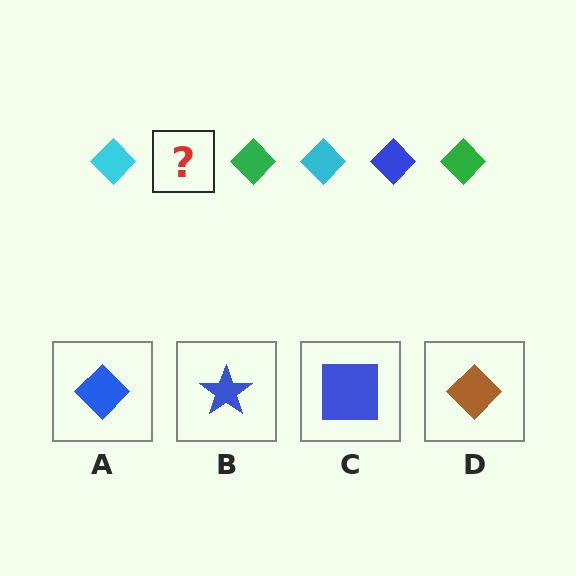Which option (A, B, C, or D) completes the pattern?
A.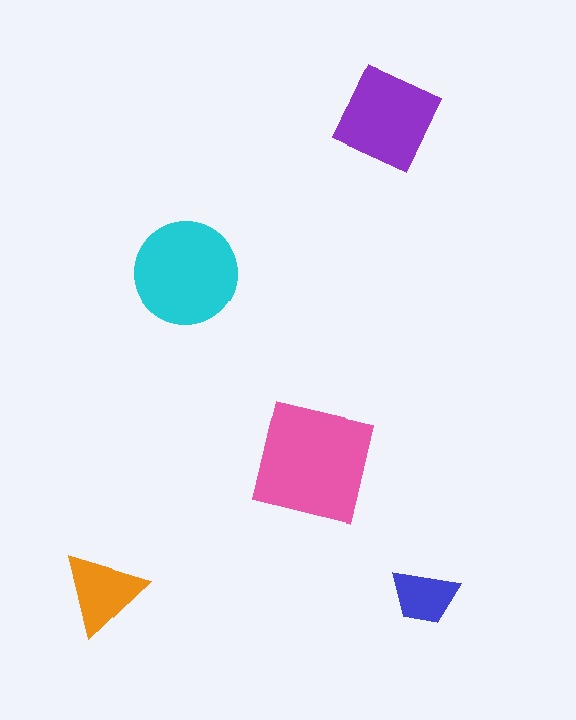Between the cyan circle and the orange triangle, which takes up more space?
The cyan circle.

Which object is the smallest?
The blue trapezoid.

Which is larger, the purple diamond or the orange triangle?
The purple diamond.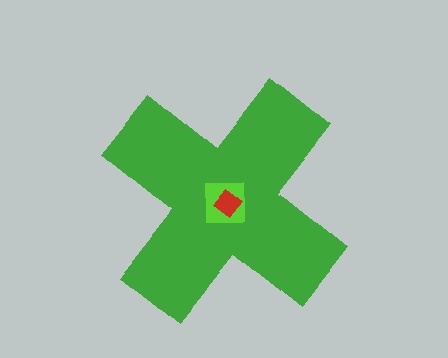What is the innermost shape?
The red diamond.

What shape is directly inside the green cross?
The lime square.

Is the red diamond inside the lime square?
Yes.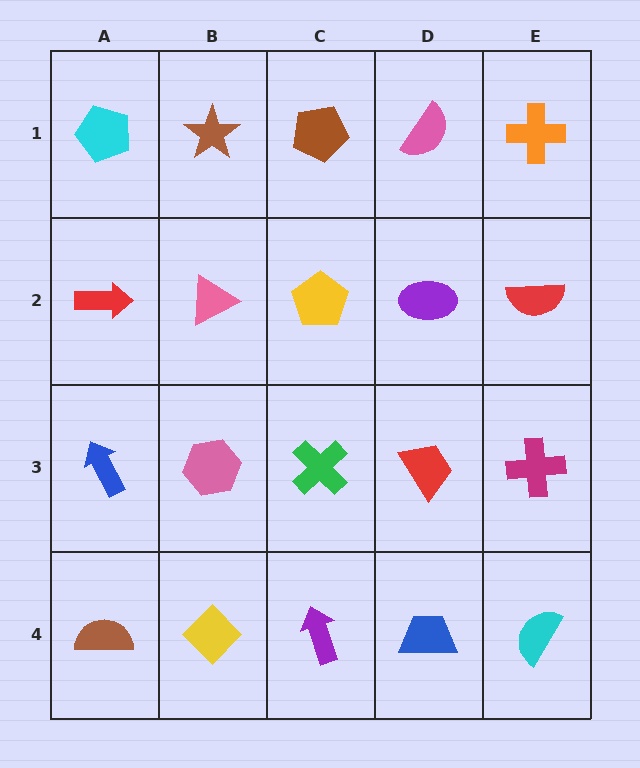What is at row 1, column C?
A brown pentagon.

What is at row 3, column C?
A green cross.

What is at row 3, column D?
A red trapezoid.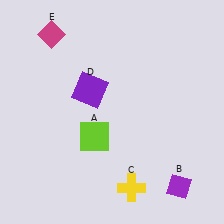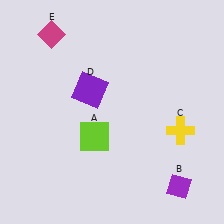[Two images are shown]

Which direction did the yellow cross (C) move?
The yellow cross (C) moved up.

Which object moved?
The yellow cross (C) moved up.